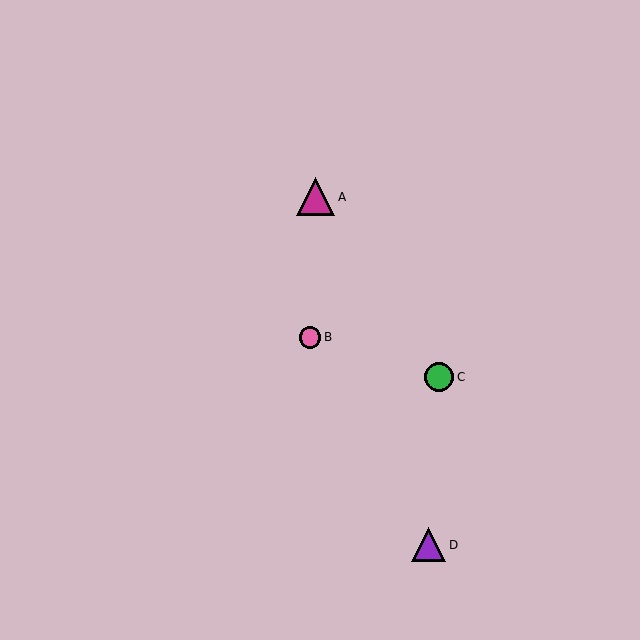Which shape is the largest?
The magenta triangle (labeled A) is the largest.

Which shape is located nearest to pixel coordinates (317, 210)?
The magenta triangle (labeled A) at (315, 197) is nearest to that location.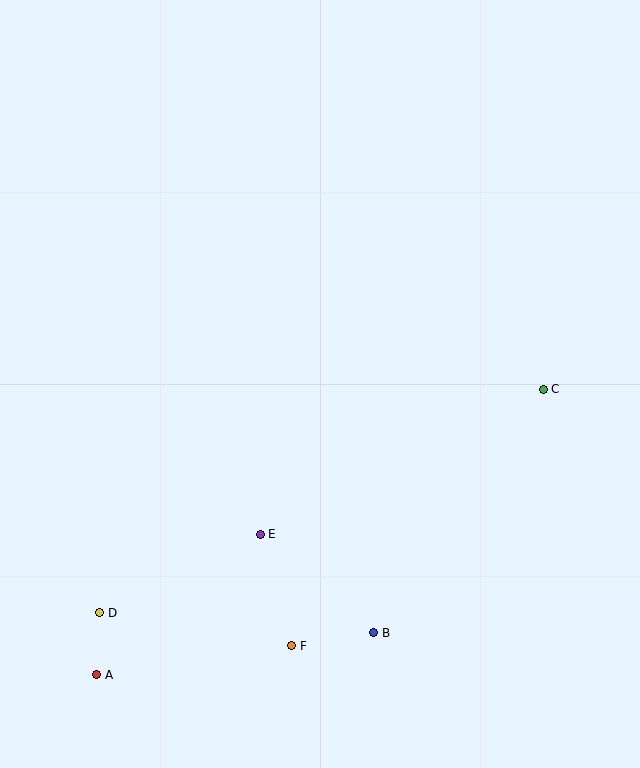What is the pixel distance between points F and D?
The distance between F and D is 195 pixels.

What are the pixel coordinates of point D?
Point D is at (100, 613).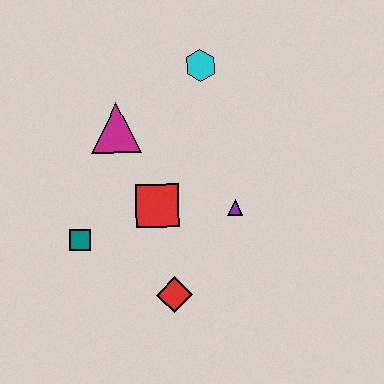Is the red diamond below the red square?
Yes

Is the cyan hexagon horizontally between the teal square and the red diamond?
No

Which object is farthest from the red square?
The cyan hexagon is farthest from the red square.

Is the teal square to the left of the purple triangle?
Yes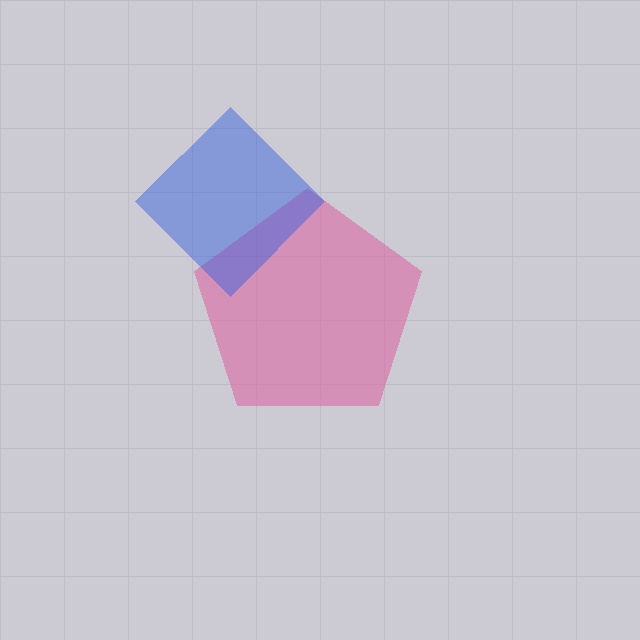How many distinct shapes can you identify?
There are 2 distinct shapes: a pink pentagon, a blue diamond.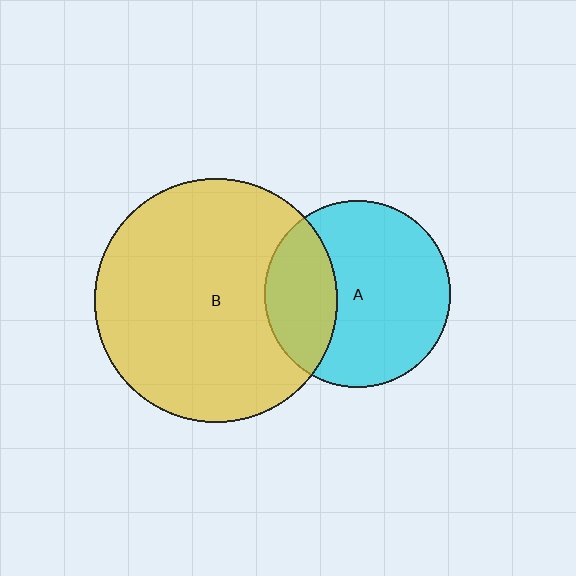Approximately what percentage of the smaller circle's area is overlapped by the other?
Approximately 30%.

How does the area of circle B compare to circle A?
Approximately 1.7 times.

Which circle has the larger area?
Circle B (yellow).